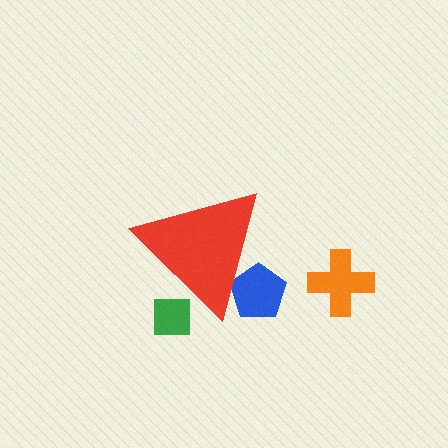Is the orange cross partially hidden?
No, the orange cross is fully visible.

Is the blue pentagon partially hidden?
Yes, the blue pentagon is partially hidden behind the red triangle.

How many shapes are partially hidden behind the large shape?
2 shapes are partially hidden.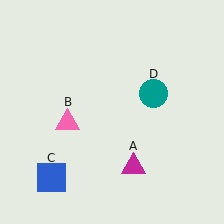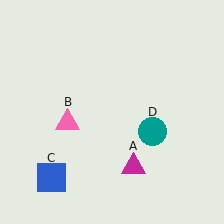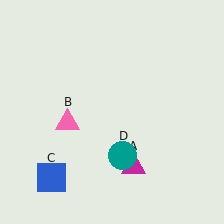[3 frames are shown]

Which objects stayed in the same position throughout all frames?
Magenta triangle (object A) and pink triangle (object B) and blue square (object C) remained stationary.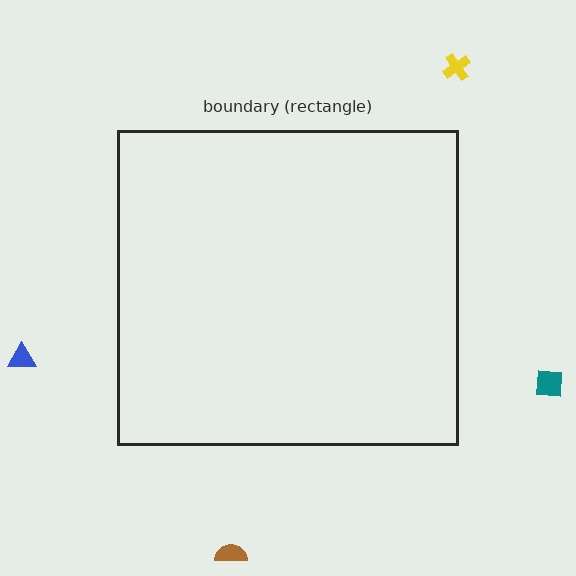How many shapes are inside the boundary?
0 inside, 4 outside.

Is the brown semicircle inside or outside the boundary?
Outside.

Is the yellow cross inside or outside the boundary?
Outside.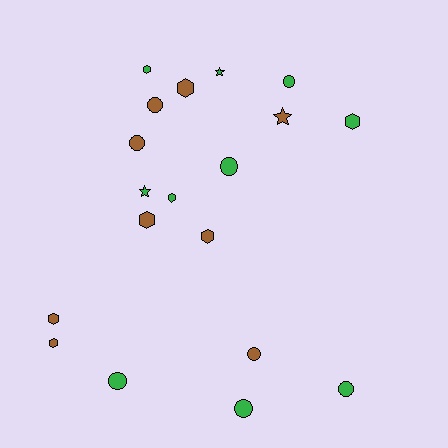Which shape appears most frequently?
Hexagon, with 8 objects.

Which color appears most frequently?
Green, with 10 objects.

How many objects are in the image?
There are 19 objects.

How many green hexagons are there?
There are 3 green hexagons.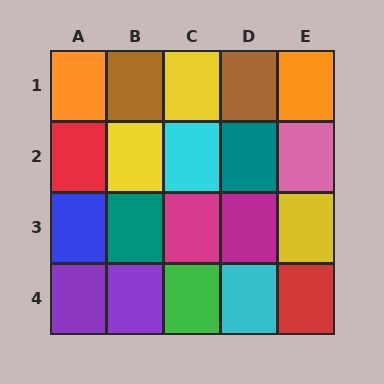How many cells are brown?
2 cells are brown.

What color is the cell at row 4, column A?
Purple.